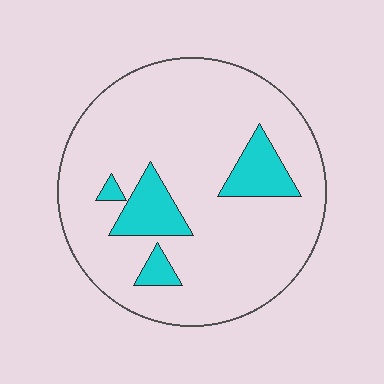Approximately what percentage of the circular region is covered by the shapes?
Approximately 15%.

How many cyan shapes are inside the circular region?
4.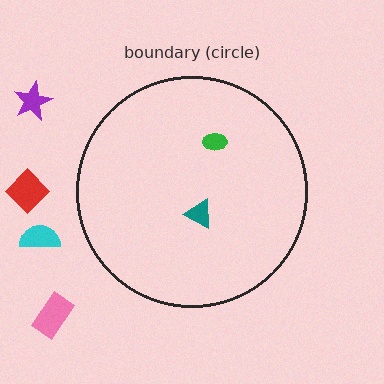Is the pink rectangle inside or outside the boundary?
Outside.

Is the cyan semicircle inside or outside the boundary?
Outside.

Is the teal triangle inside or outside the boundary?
Inside.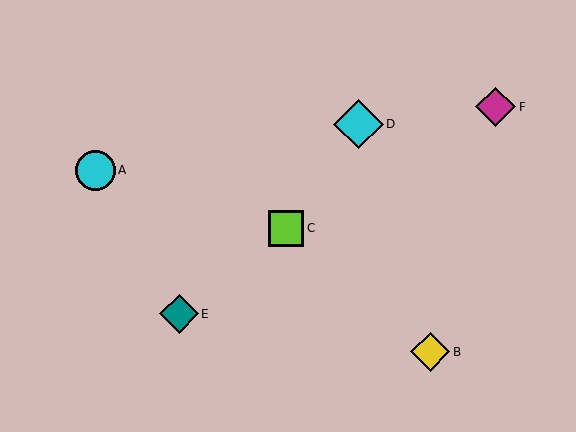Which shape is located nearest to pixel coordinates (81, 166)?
The cyan circle (labeled A) at (95, 170) is nearest to that location.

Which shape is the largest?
The cyan diamond (labeled D) is the largest.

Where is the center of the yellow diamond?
The center of the yellow diamond is at (430, 352).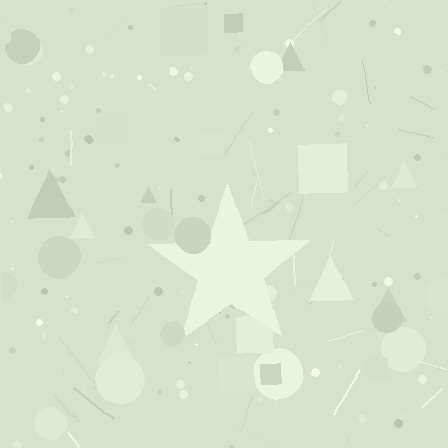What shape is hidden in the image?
A star is hidden in the image.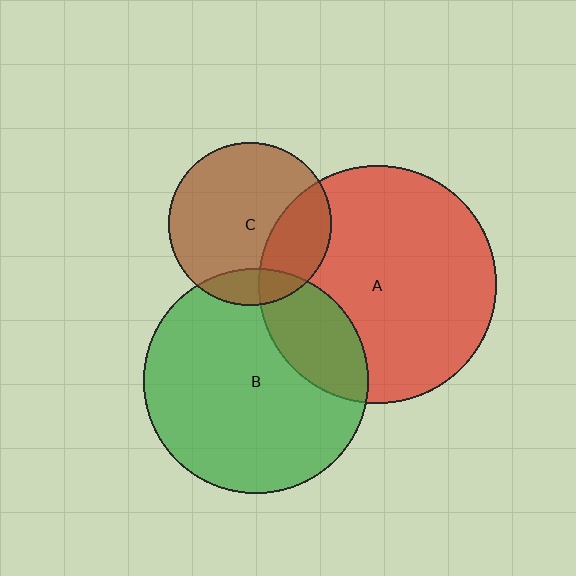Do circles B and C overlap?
Yes.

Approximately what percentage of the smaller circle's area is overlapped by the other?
Approximately 15%.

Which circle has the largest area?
Circle A (red).